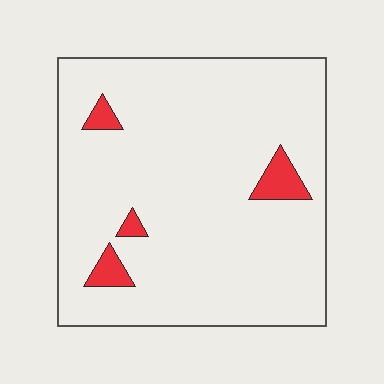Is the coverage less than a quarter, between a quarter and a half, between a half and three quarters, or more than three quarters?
Less than a quarter.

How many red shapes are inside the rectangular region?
4.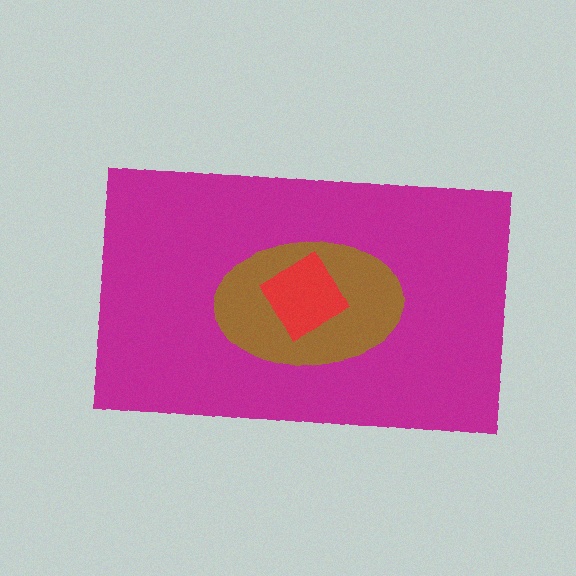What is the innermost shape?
The red square.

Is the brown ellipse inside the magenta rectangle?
Yes.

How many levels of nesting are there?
3.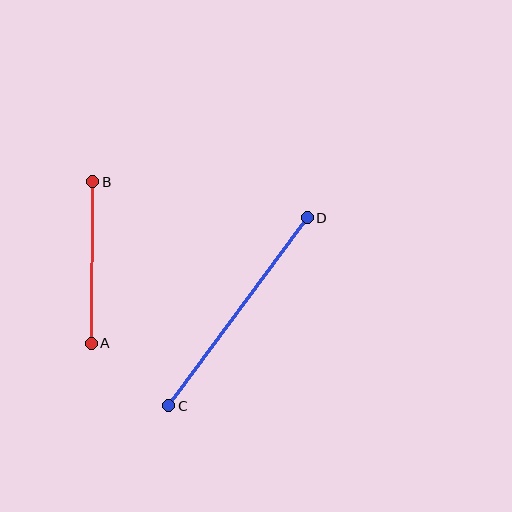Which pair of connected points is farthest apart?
Points C and D are farthest apart.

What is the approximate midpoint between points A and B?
The midpoint is at approximately (92, 263) pixels.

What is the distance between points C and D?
The distance is approximately 234 pixels.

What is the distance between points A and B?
The distance is approximately 162 pixels.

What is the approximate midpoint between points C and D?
The midpoint is at approximately (238, 312) pixels.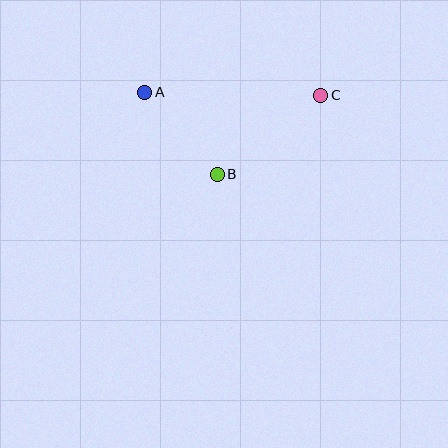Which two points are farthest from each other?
Points A and C are farthest from each other.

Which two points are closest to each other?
Points A and B are closest to each other.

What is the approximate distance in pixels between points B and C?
The distance between B and C is approximately 130 pixels.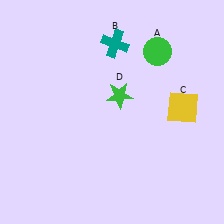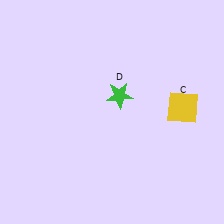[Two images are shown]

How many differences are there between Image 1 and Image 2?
There are 2 differences between the two images.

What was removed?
The teal cross (B), the green circle (A) were removed in Image 2.